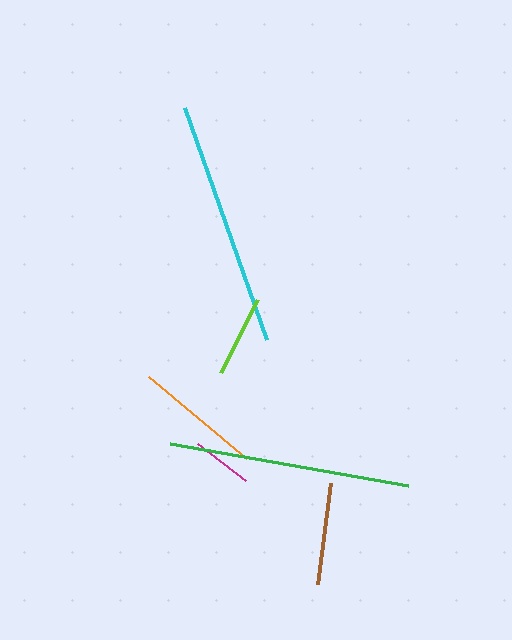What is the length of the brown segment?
The brown segment is approximately 102 pixels long.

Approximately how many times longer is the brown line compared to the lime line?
The brown line is approximately 1.2 times the length of the lime line.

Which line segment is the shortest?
The magenta line is the shortest at approximately 60 pixels.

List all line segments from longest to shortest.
From longest to shortest: cyan, green, orange, brown, lime, magenta.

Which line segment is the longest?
The cyan line is the longest at approximately 246 pixels.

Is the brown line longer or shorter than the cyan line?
The cyan line is longer than the brown line.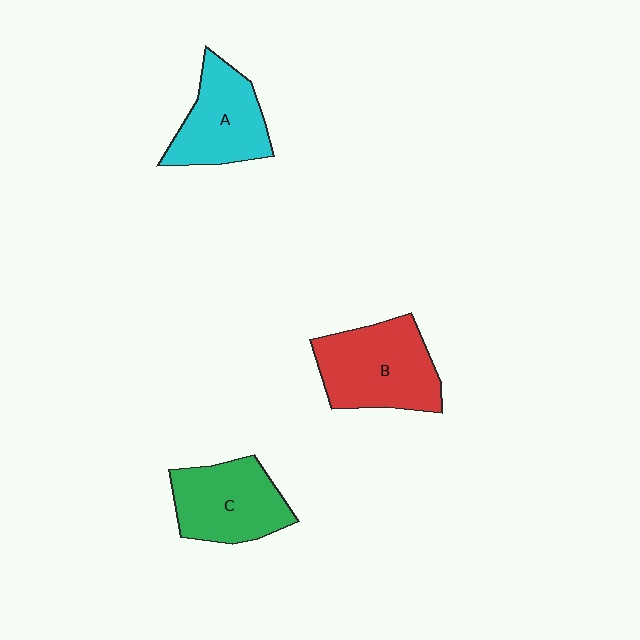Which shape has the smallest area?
Shape A (cyan).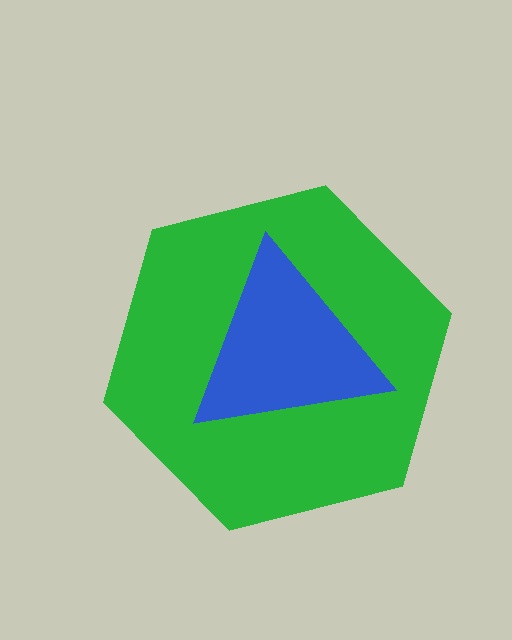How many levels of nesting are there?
2.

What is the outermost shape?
The green hexagon.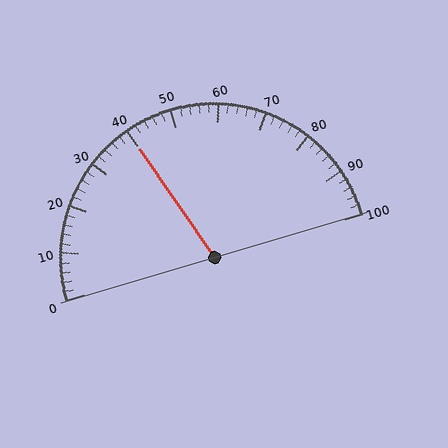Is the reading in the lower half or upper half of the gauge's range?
The reading is in the lower half of the range (0 to 100).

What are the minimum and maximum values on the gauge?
The gauge ranges from 0 to 100.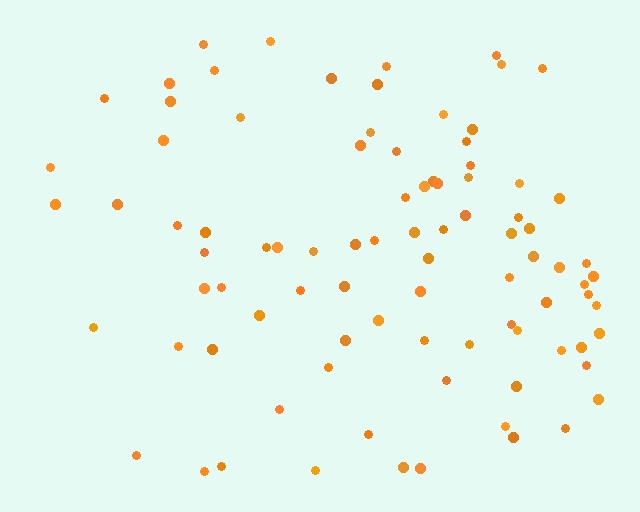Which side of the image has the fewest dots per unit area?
The left.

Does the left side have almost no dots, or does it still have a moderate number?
Still a moderate number, just noticeably fewer than the right.